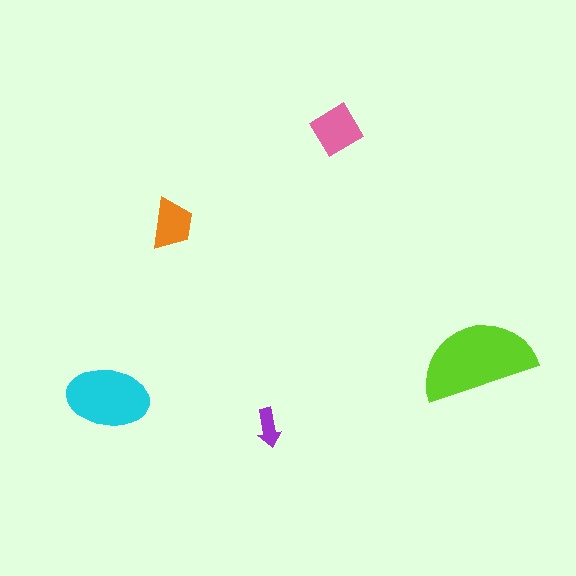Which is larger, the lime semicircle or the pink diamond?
The lime semicircle.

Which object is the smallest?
The purple arrow.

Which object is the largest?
The lime semicircle.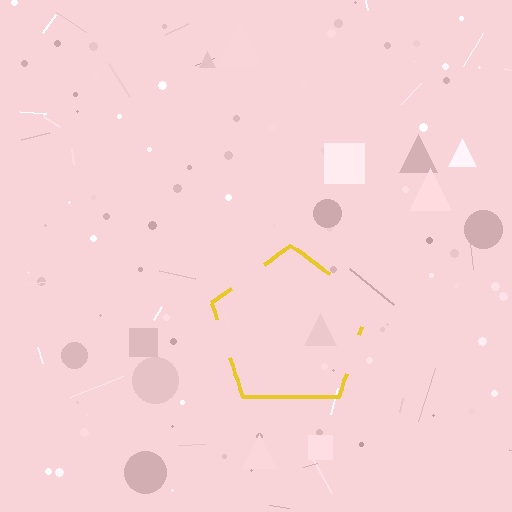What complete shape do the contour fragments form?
The contour fragments form a pentagon.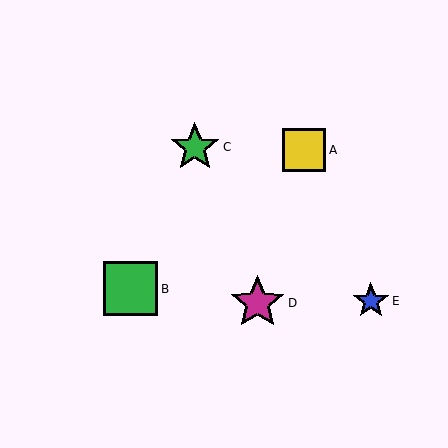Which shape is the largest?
The magenta star (labeled D) is the largest.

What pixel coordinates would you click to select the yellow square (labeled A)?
Click at (304, 150) to select the yellow square A.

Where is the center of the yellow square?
The center of the yellow square is at (304, 150).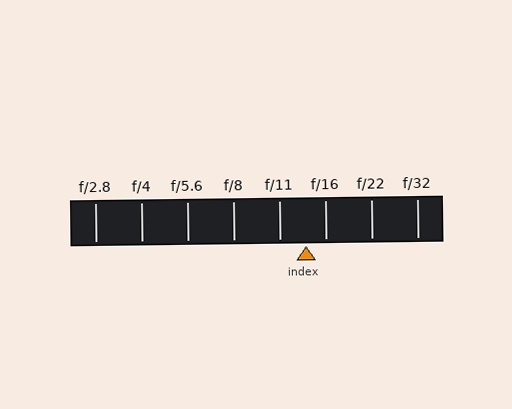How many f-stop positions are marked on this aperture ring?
There are 8 f-stop positions marked.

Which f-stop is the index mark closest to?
The index mark is closest to f/16.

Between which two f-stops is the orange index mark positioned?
The index mark is between f/11 and f/16.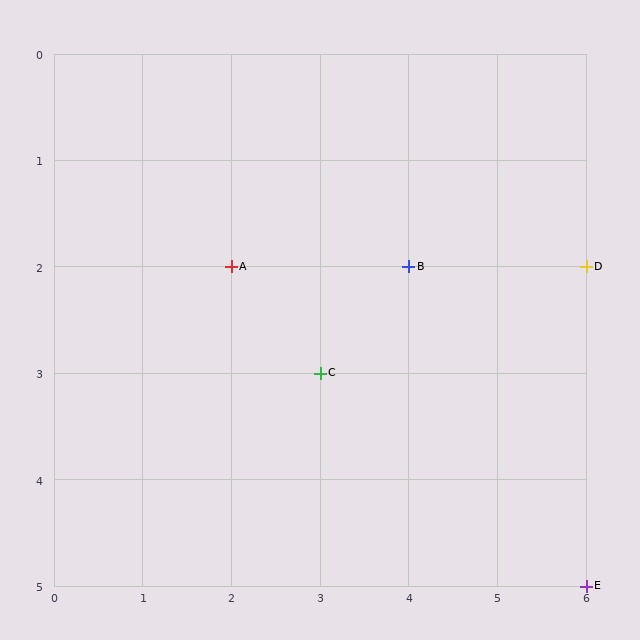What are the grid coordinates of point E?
Point E is at grid coordinates (6, 5).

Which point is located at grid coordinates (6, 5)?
Point E is at (6, 5).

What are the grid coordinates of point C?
Point C is at grid coordinates (3, 3).